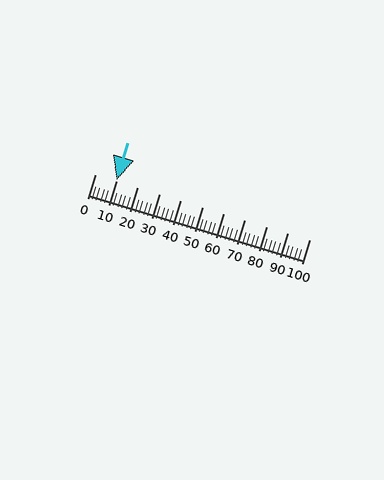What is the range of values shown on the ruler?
The ruler shows values from 0 to 100.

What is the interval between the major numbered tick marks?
The major tick marks are spaced 10 units apart.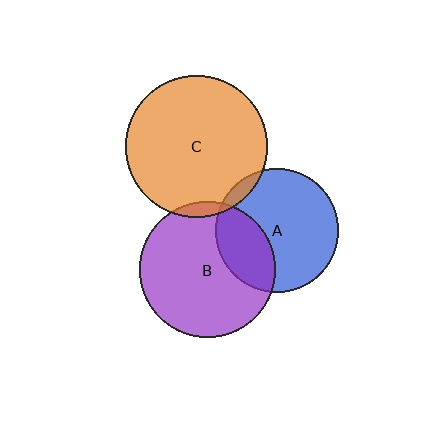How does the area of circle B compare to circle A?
Approximately 1.2 times.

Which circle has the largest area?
Circle C (orange).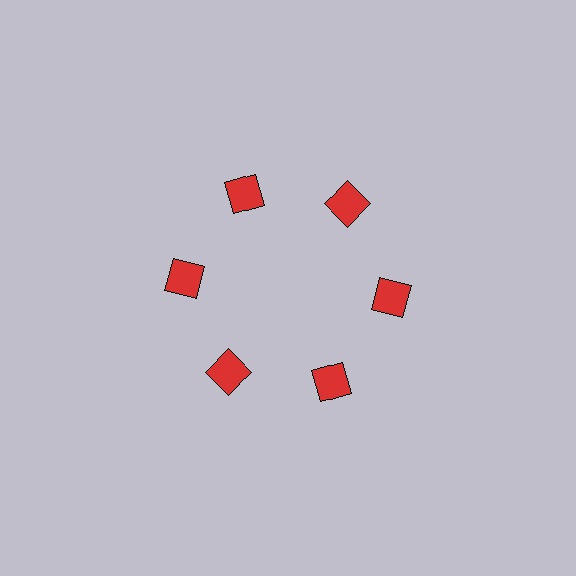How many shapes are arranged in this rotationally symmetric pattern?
There are 6 shapes, arranged in 6 groups of 1.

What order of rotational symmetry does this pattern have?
This pattern has 6-fold rotational symmetry.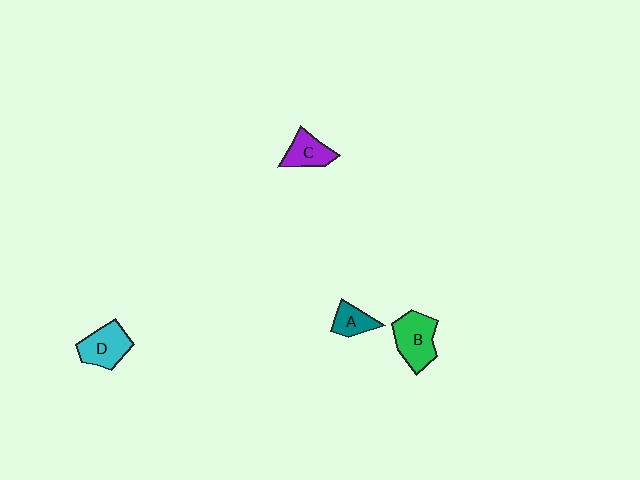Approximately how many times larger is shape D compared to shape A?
Approximately 1.6 times.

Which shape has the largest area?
Shape B (green).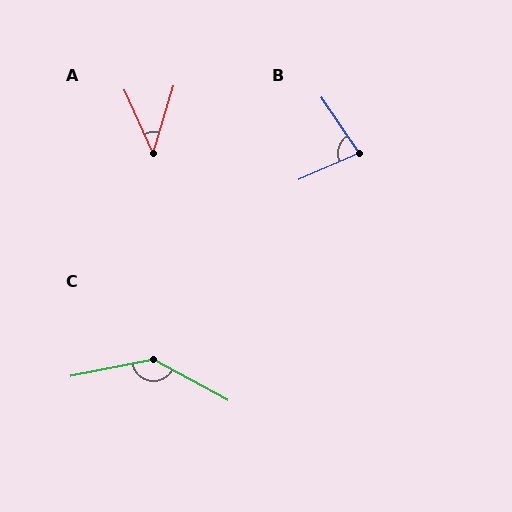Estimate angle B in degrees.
Approximately 80 degrees.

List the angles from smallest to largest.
A (41°), B (80°), C (140°).